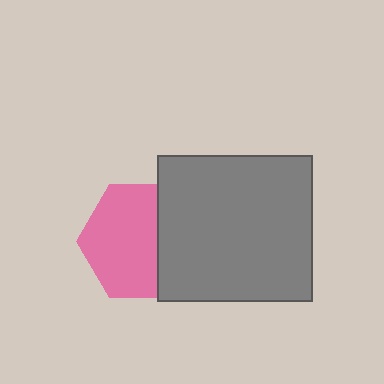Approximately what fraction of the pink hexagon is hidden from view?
Roughly 34% of the pink hexagon is hidden behind the gray rectangle.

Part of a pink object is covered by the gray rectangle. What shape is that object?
It is a hexagon.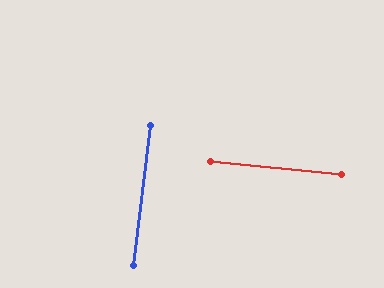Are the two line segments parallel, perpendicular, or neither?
Perpendicular — they meet at approximately 89°.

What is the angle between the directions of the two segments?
Approximately 89 degrees.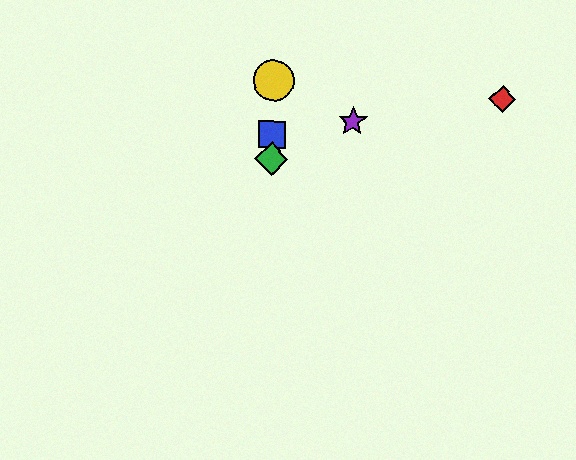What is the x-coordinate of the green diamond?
The green diamond is at x≈271.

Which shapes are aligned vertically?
The blue square, the green diamond, the yellow circle are aligned vertically.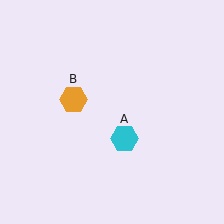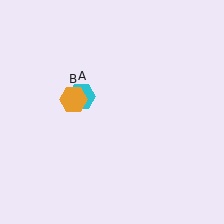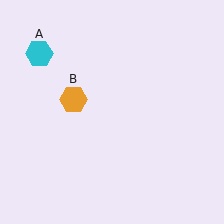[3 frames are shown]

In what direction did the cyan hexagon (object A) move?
The cyan hexagon (object A) moved up and to the left.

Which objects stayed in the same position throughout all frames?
Orange hexagon (object B) remained stationary.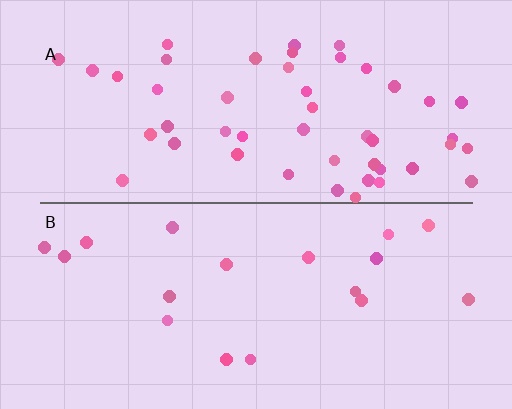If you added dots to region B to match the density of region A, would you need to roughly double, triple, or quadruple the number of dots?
Approximately triple.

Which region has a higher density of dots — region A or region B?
A (the top).